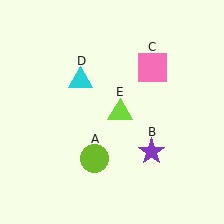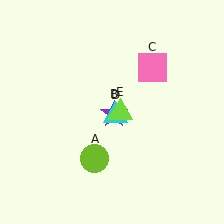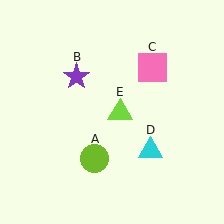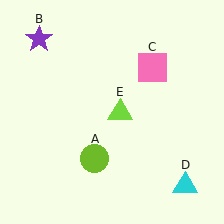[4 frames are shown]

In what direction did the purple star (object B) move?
The purple star (object B) moved up and to the left.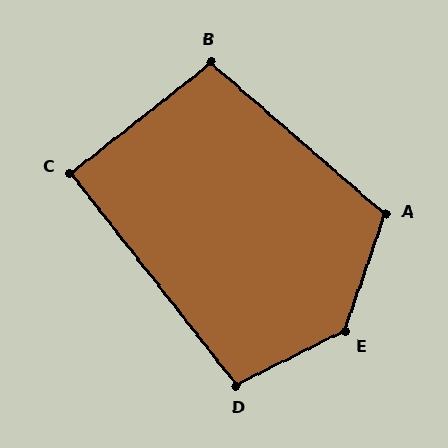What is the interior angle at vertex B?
Approximately 101 degrees (obtuse).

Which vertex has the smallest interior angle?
C, at approximately 90 degrees.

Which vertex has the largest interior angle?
E, at approximately 135 degrees.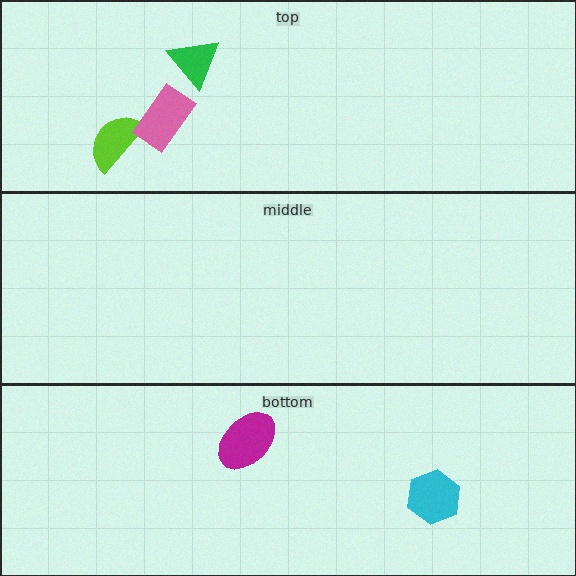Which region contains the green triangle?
The top region.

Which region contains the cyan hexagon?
The bottom region.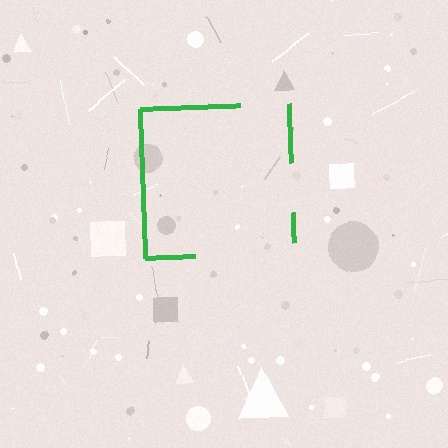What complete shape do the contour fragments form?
The contour fragments form a square.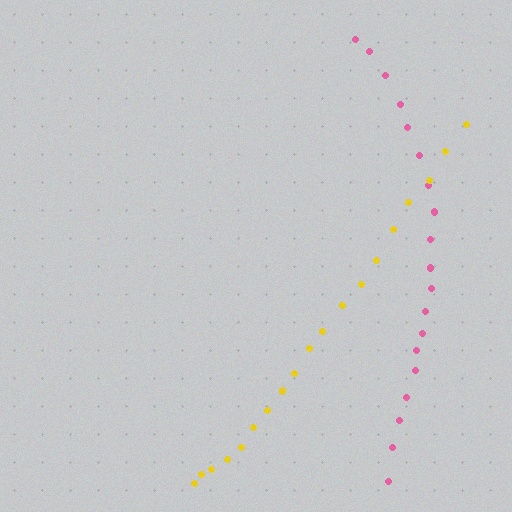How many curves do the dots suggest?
There are 2 distinct paths.